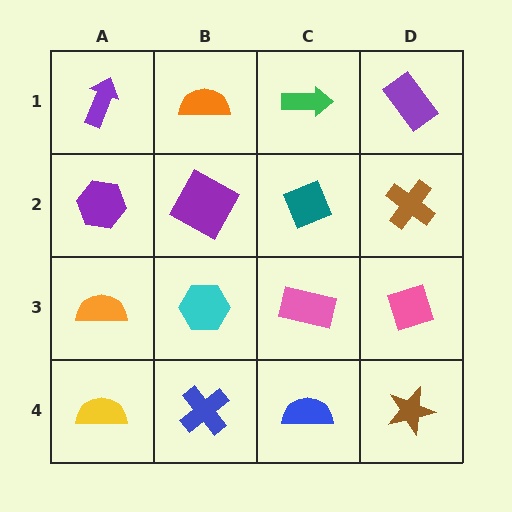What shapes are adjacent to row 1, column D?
A brown cross (row 2, column D), a green arrow (row 1, column C).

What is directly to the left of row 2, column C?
A purple square.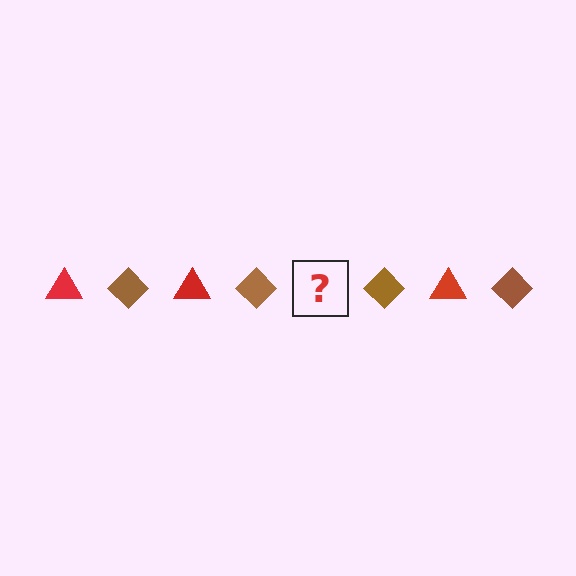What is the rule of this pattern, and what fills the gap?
The rule is that the pattern alternates between red triangle and brown diamond. The gap should be filled with a red triangle.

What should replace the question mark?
The question mark should be replaced with a red triangle.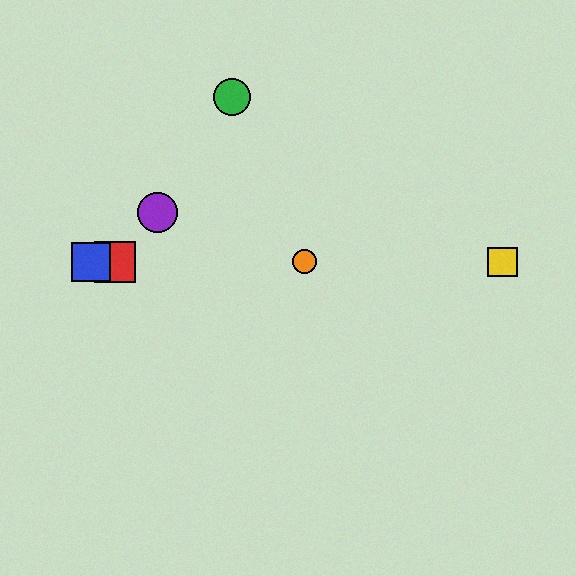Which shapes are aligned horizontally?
The red square, the blue square, the yellow square, the orange circle are aligned horizontally.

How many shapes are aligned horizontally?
4 shapes (the red square, the blue square, the yellow square, the orange circle) are aligned horizontally.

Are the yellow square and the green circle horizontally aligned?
No, the yellow square is at y≈262 and the green circle is at y≈97.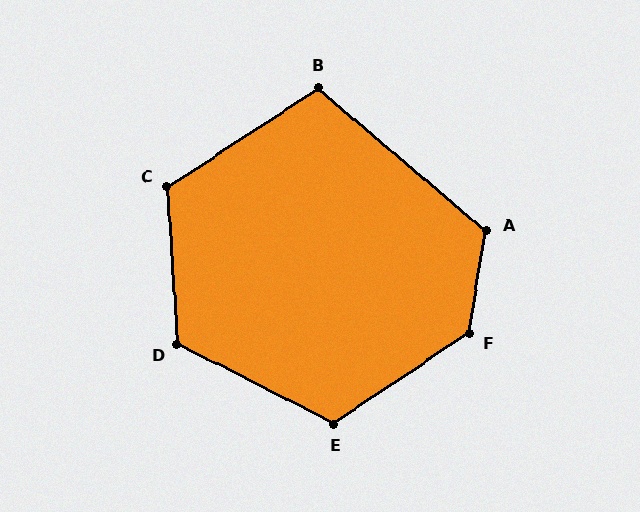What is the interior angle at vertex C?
Approximately 119 degrees (obtuse).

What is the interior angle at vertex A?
Approximately 121 degrees (obtuse).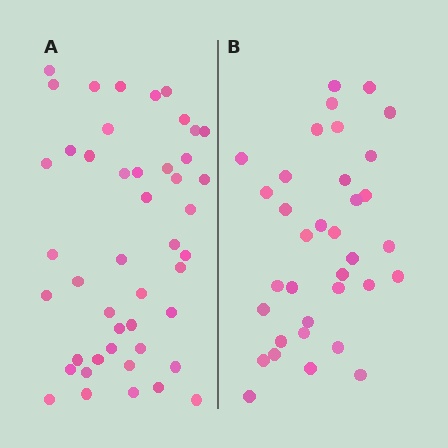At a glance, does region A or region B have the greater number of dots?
Region A (the left region) has more dots.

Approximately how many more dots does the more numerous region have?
Region A has roughly 12 or so more dots than region B.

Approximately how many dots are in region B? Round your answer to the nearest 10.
About 40 dots. (The exact count is 35, which rounds to 40.)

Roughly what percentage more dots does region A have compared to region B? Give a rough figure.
About 30% more.